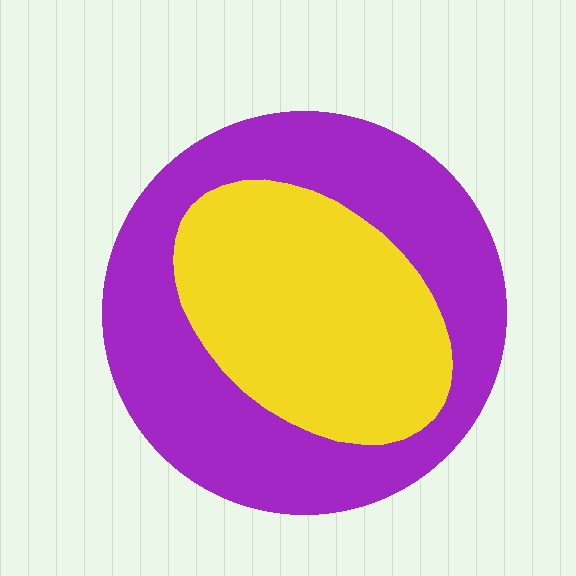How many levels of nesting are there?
2.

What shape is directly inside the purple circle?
The yellow ellipse.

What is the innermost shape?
The yellow ellipse.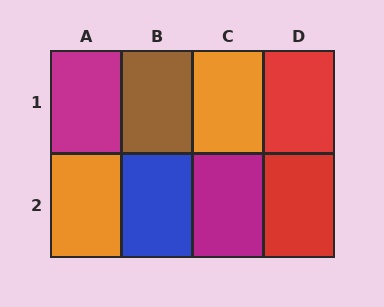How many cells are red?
2 cells are red.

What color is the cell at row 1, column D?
Red.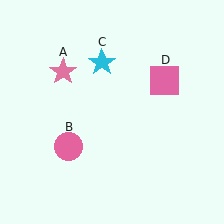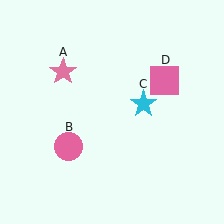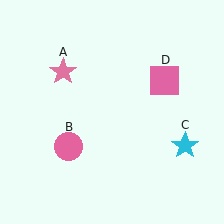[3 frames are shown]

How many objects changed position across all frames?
1 object changed position: cyan star (object C).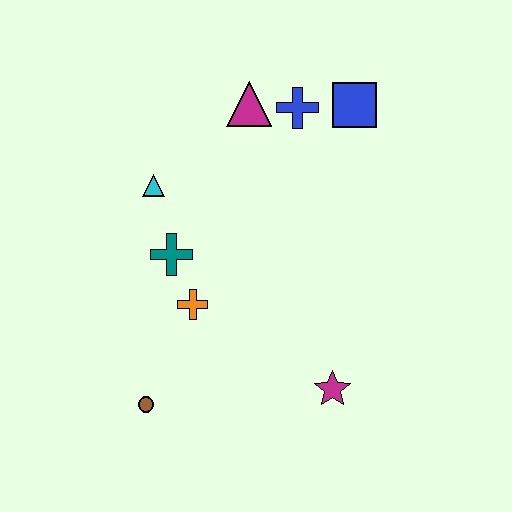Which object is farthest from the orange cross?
The blue square is farthest from the orange cross.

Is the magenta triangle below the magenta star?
No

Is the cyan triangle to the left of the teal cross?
Yes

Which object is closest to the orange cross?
The teal cross is closest to the orange cross.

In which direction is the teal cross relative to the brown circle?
The teal cross is above the brown circle.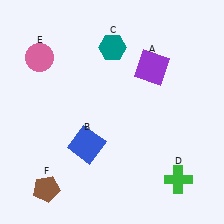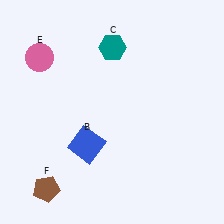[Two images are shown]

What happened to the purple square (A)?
The purple square (A) was removed in Image 2. It was in the top-right area of Image 1.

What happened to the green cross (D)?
The green cross (D) was removed in Image 2. It was in the bottom-right area of Image 1.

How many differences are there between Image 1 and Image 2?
There are 2 differences between the two images.